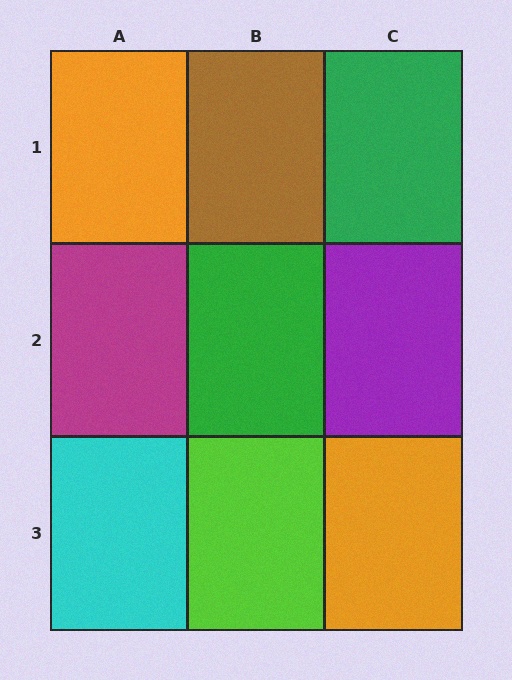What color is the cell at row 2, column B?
Green.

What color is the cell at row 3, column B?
Lime.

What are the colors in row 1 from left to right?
Orange, brown, green.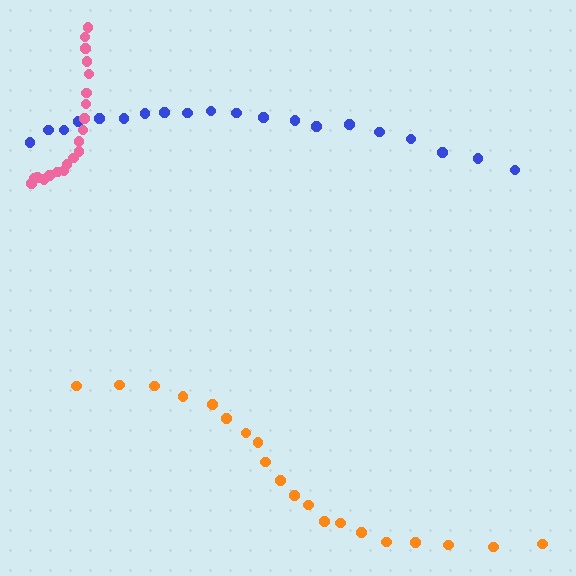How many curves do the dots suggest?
There are 3 distinct paths.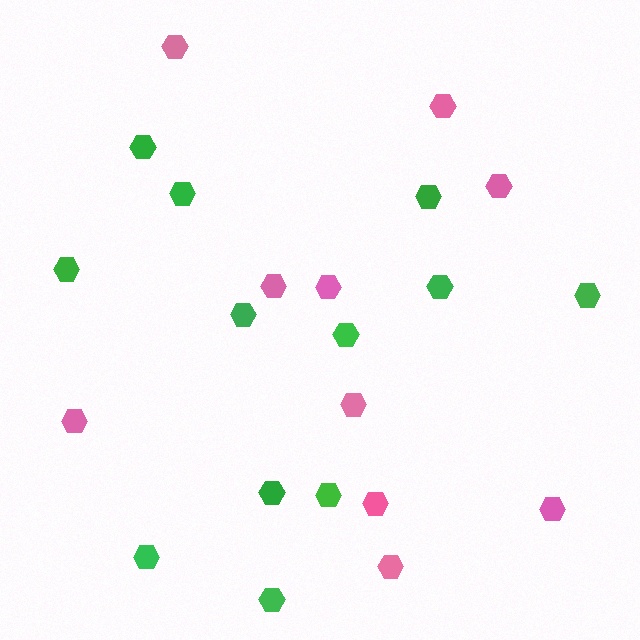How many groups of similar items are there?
There are 2 groups: one group of pink hexagons (10) and one group of green hexagons (12).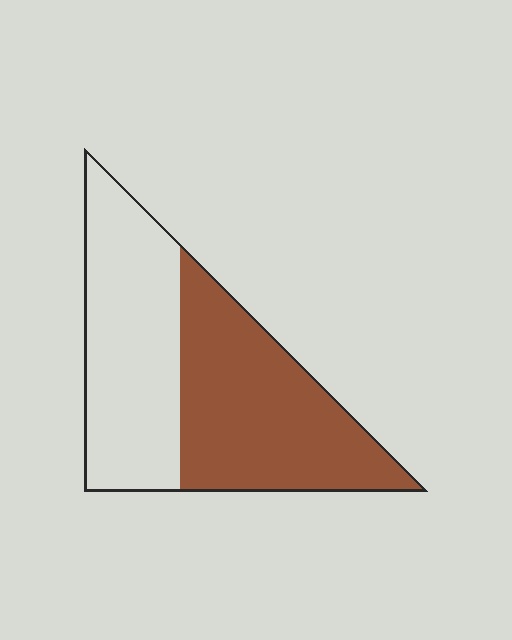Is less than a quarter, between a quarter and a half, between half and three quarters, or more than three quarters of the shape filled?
Between half and three quarters.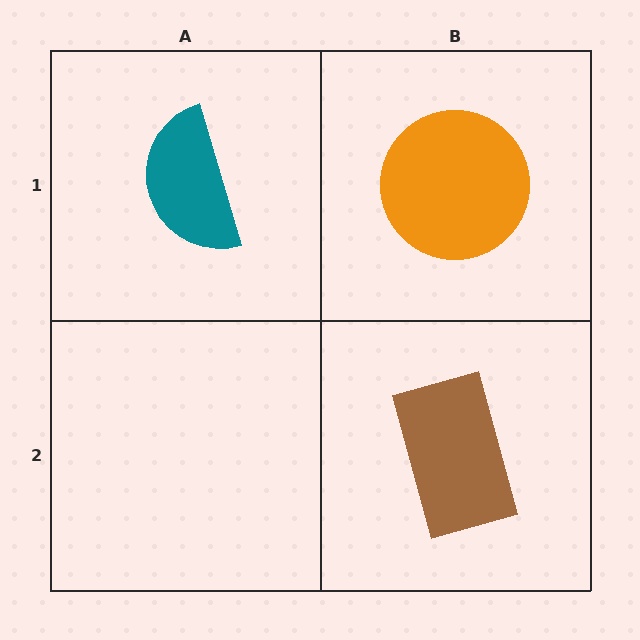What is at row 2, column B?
A brown rectangle.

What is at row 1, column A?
A teal semicircle.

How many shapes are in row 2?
1 shape.